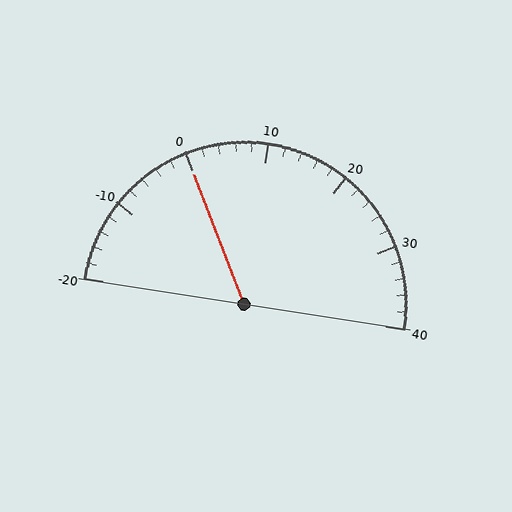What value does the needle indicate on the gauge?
The needle indicates approximately 0.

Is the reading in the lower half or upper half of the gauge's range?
The reading is in the lower half of the range (-20 to 40).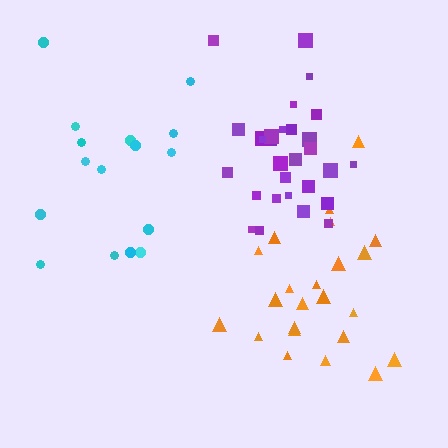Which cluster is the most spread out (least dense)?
Cyan.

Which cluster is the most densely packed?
Purple.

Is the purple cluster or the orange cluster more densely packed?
Purple.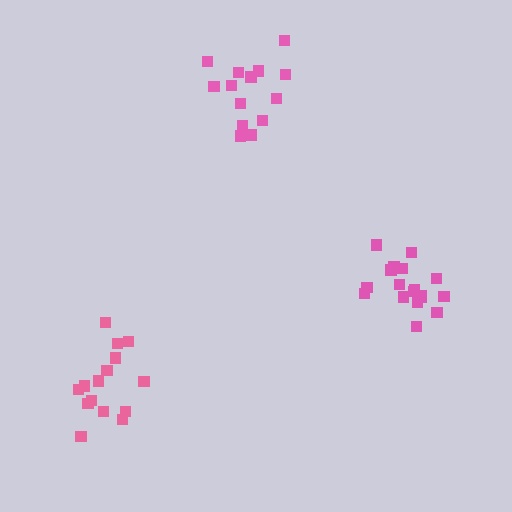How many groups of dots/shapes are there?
There are 3 groups.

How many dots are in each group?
Group 1: 18 dots, Group 2: 14 dots, Group 3: 15 dots (47 total).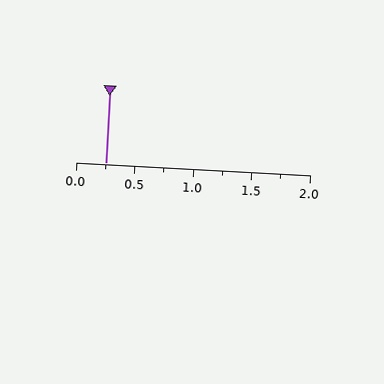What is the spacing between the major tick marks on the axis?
The major ticks are spaced 0.5 apart.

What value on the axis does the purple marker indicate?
The marker indicates approximately 0.25.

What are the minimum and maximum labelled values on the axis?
The axis runs from 0.0 to 2.0.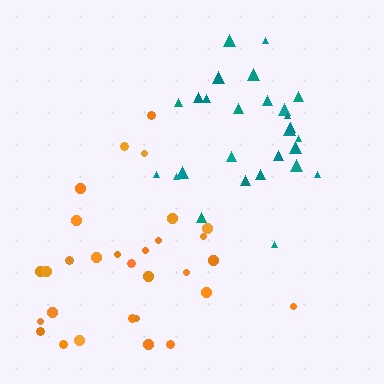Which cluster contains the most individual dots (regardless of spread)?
Orange (30).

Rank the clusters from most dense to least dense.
teal, orange.